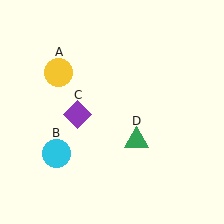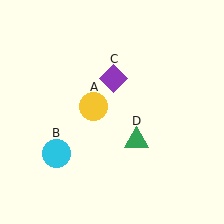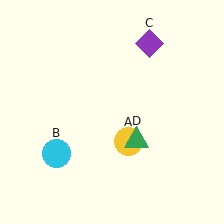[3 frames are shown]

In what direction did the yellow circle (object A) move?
The yellow circle (object A) moved down and to the right.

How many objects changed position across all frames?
2 objects changed position: yellow circle (object A), purple diamond (object C).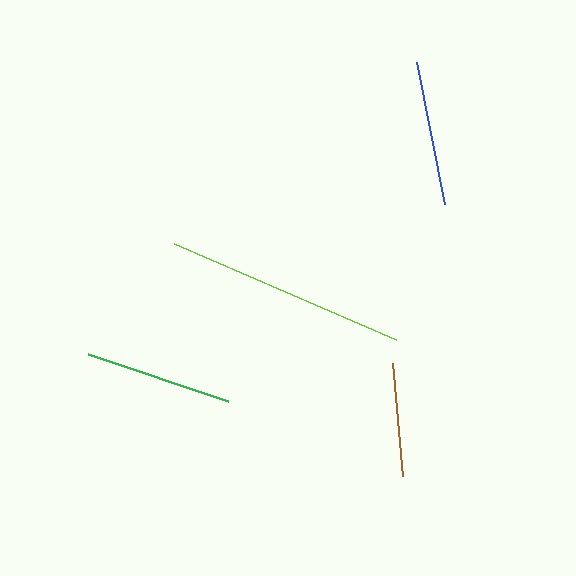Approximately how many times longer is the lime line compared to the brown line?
The lime line is approximately 2.1 times the length of the brown line.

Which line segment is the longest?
The lime line is the longest at approximately 242 pixels.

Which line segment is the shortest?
The brown line is the shortest at approximately 114 pixels.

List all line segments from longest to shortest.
From longest to shortest: lime, green, blue, brown.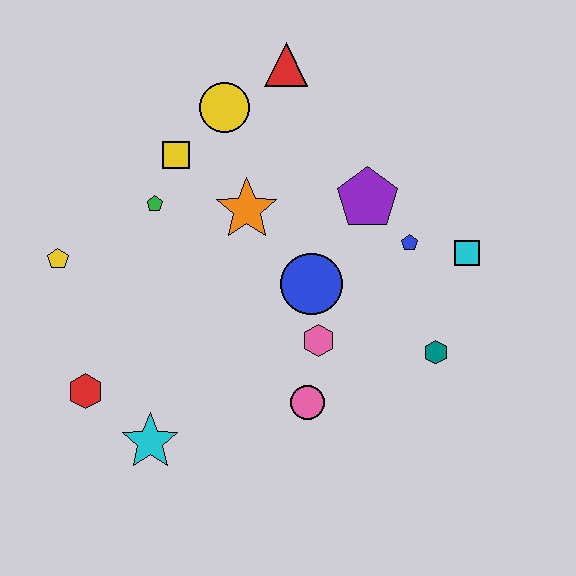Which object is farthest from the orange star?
The cyan star is farthest from the orange star.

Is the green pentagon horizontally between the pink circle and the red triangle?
No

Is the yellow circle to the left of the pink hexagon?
Yes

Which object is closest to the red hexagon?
The cyan star is closest to the red hexagon.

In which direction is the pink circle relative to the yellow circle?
The pink circle is below the yellow circle.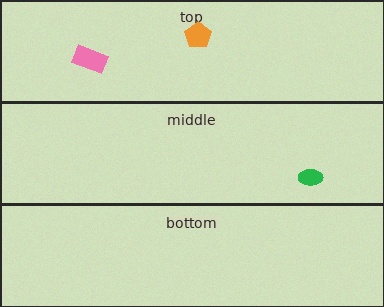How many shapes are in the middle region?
1.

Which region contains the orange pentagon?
The top region.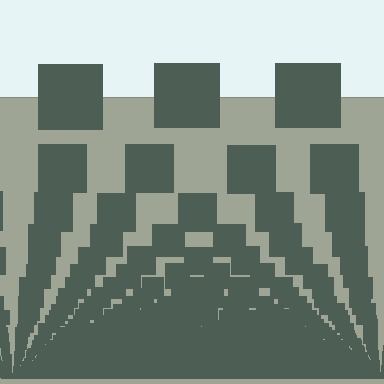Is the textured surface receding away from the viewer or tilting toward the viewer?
The surface appears to tilt toward the viewer. Texture elements get larger and sparser toward the top.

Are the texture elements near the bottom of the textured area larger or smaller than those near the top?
Smaller. The gradient is inverted — elements near the bottom are smaller and denser.